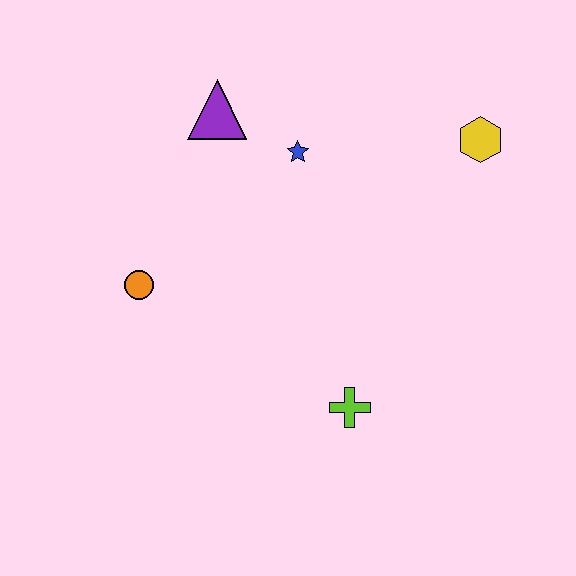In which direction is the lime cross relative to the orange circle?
The lime cross is to the right of the orange circle.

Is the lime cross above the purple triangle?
No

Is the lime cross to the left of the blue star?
No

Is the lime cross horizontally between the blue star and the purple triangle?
No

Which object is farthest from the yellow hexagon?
The orange circle is farthest from the yellow hexagon.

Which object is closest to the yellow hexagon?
The blue star is closest to the yellow hexagon.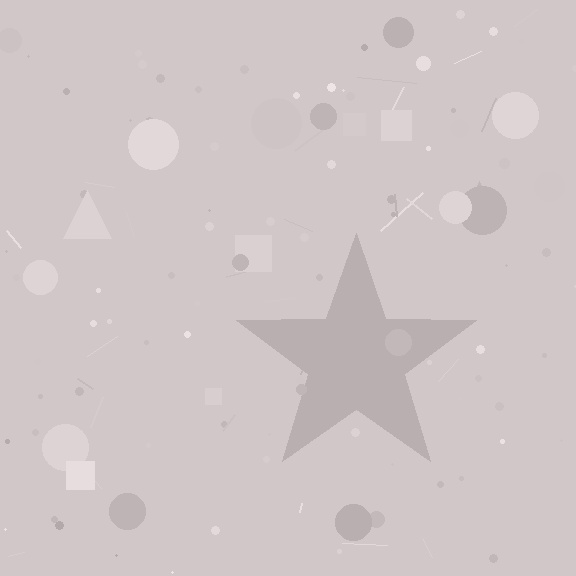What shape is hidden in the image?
A star is hidden in the image.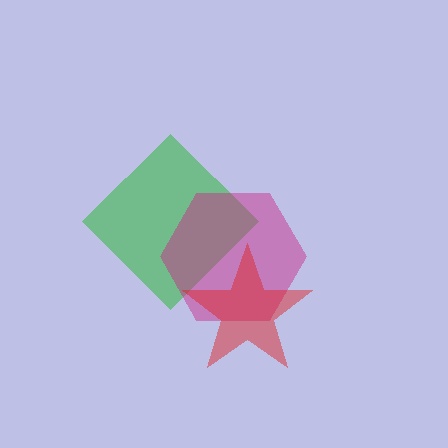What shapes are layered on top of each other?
The layered shapes are: a green diamond, a magenta hexagon, a red star.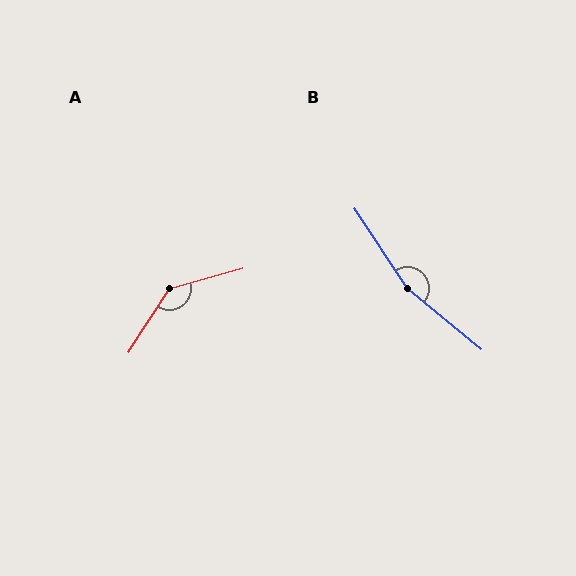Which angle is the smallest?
A, at approximately 138 degrees.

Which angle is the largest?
B, at approximately 163 degrees.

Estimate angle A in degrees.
Approximately 138 degrees.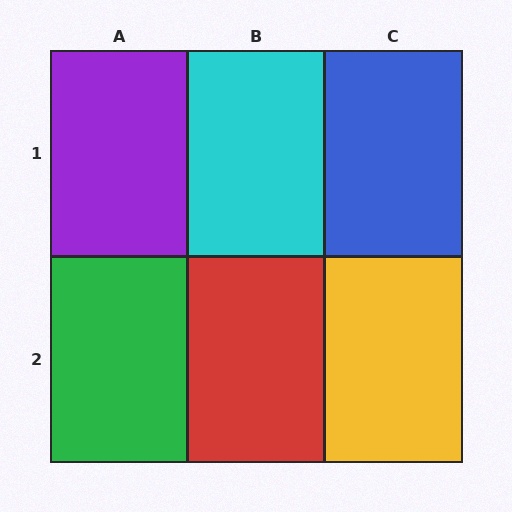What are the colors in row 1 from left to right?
Purple, cyan, blue.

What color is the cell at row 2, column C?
Yellow.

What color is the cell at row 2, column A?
Green.